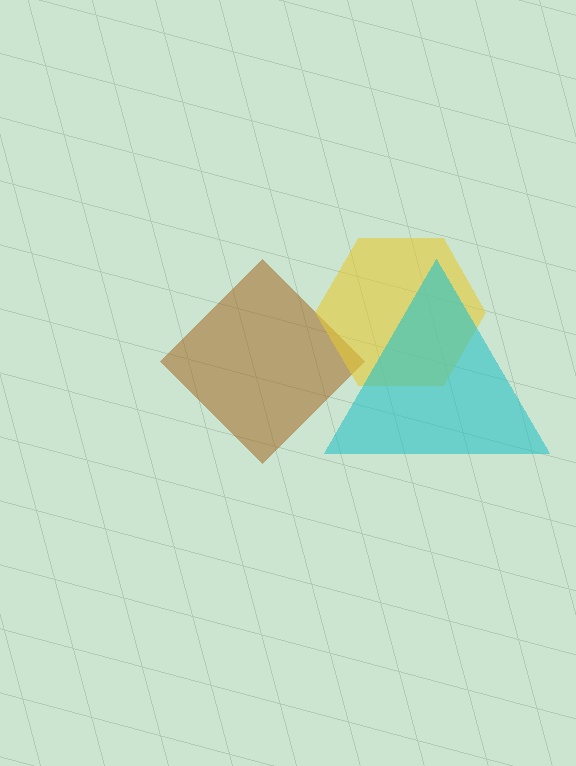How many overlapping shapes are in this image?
There are 3 overlapping shapes in the image.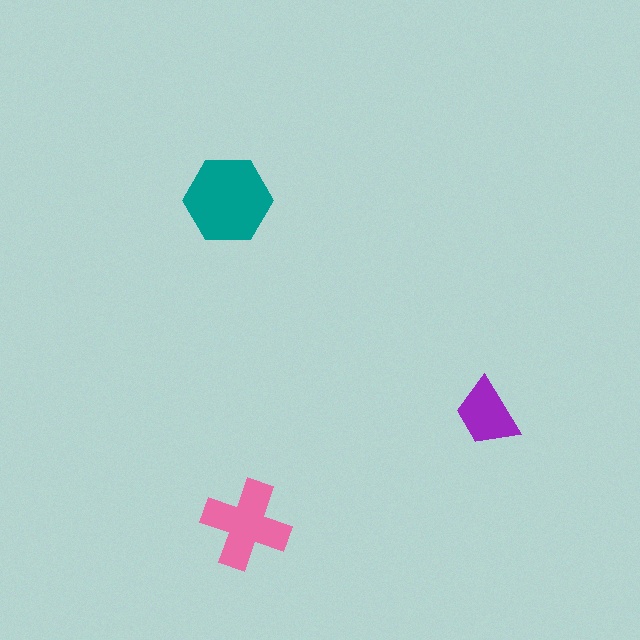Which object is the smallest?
The purple trapezoid.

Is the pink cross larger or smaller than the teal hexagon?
Smaller.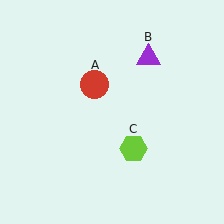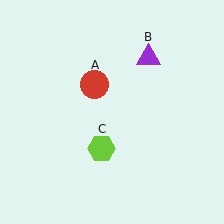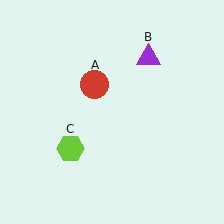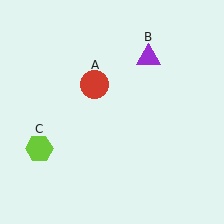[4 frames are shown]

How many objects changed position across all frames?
1 object changed position: lime hexagon (object C).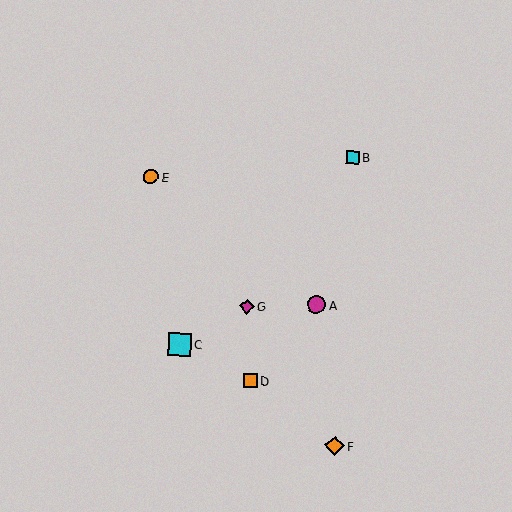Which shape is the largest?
The cyan square (labeled C) is the largest.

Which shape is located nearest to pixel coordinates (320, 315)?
The magenta circle (labeled A) at (316, 305) is nearest to that location.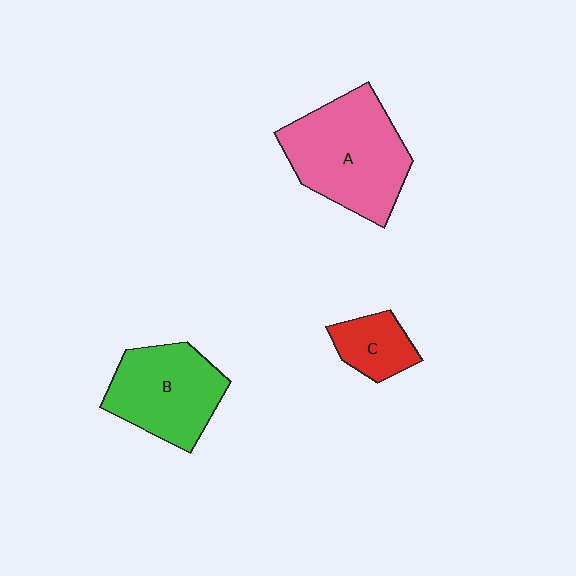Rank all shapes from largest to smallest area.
From largest to smallest: A (pink), B (green), C (red).